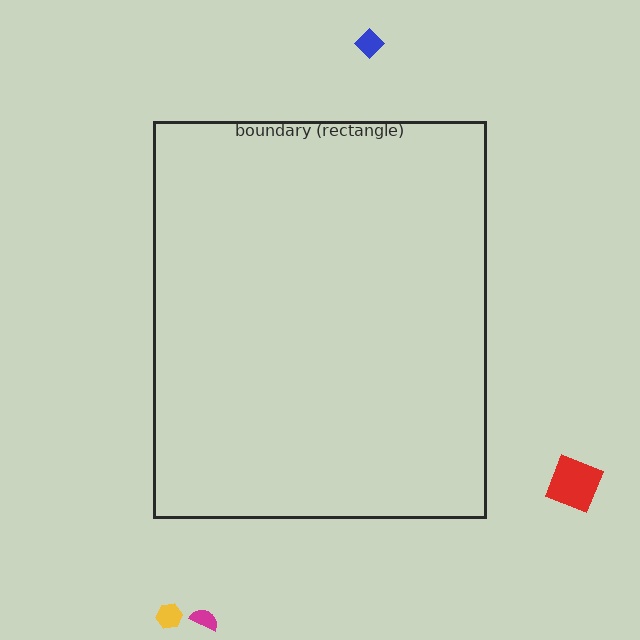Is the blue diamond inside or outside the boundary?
Outside.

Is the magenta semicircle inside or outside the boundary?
Outside.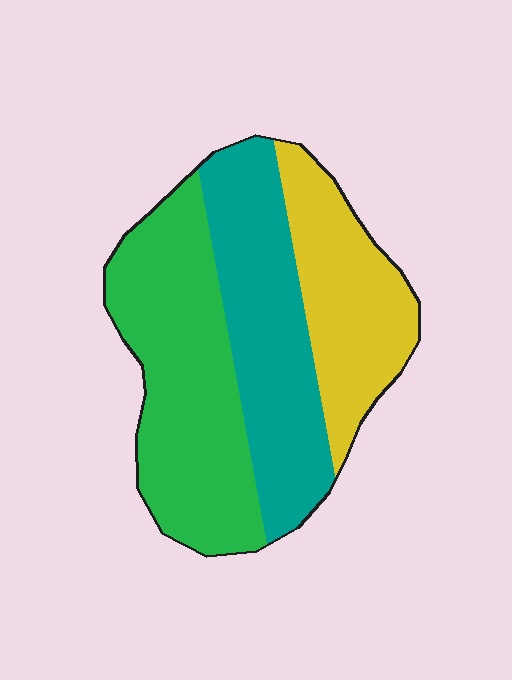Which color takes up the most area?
Green, at roughly 40%.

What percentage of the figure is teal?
Teal takes up between a third and a half of the figure.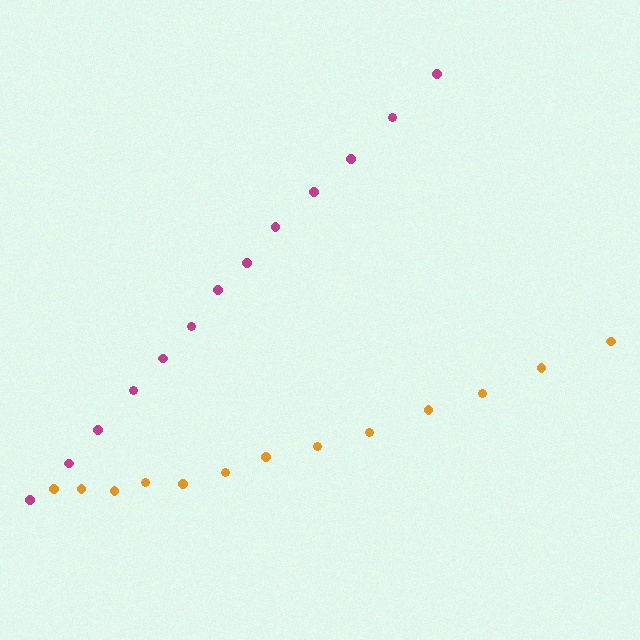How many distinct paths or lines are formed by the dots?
There are 2 distinct paths.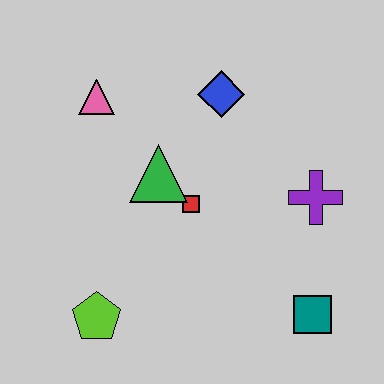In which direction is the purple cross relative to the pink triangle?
The purple cross is to the right of the pink triangle.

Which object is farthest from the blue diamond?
The lime pentagon is farthest from the blue diamond.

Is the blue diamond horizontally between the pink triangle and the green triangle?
No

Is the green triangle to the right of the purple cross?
No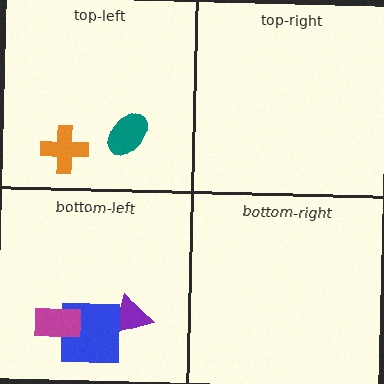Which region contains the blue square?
The bottom-left region.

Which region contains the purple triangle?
The bottom-left region.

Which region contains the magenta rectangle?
The bottom-left region.